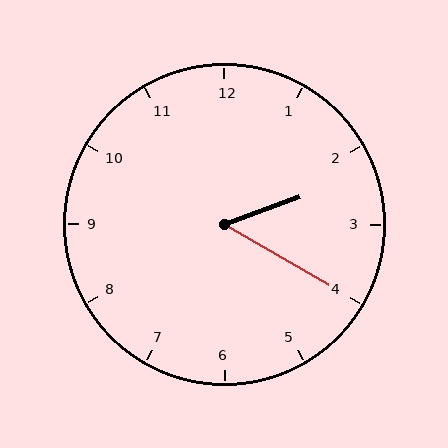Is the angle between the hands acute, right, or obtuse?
It is acute.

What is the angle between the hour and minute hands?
Approximately 50 degrees.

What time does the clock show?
2:20.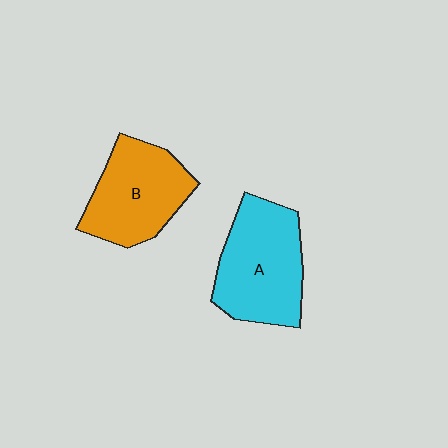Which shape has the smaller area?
Shape B (orange).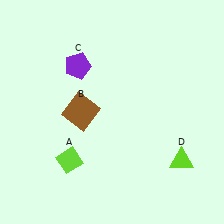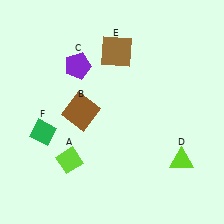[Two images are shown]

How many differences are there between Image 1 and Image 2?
There are 2 differences between the two images.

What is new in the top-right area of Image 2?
A brown square (E) was added in the top-right area of Image 2.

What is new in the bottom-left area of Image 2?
A green diamond (F) was added in the bottom-left area of Image 2.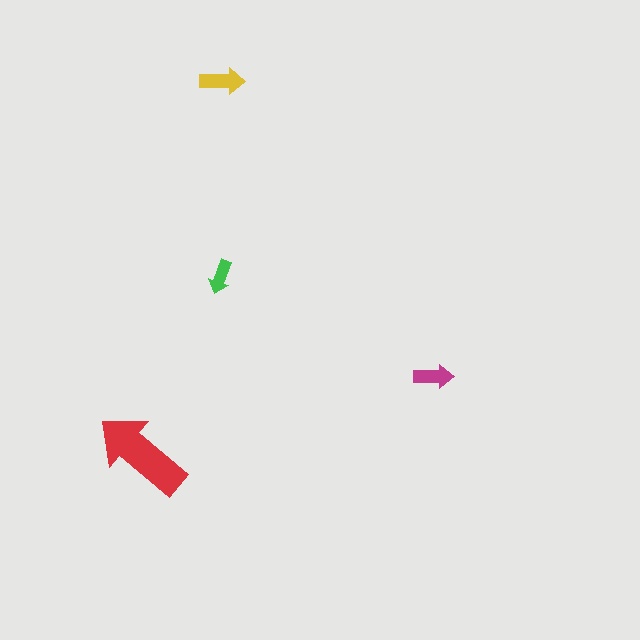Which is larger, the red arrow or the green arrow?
The red one.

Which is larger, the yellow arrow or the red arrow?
The red one.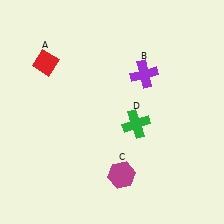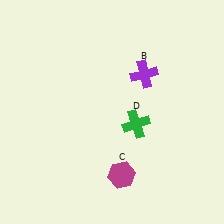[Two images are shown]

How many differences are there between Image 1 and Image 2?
There is 1 difference between the two images.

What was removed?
The red diamond (A) was removed in Image 2.